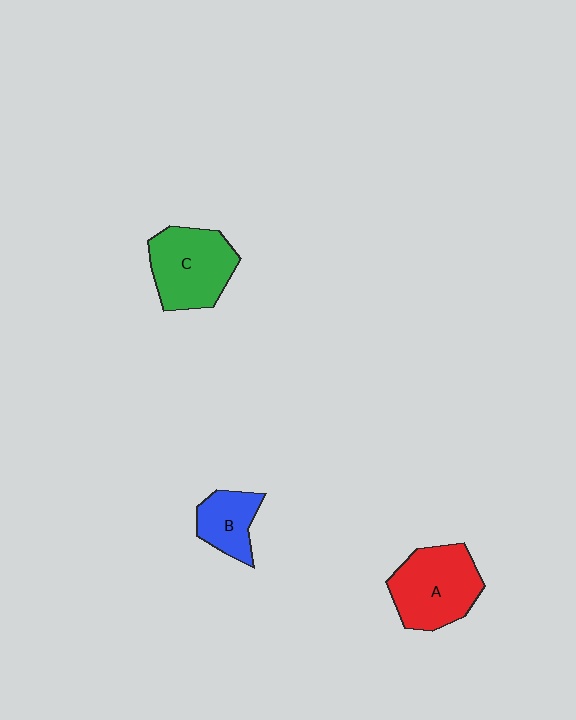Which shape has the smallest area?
Shape B (blue).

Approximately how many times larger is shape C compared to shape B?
Approximately 1.7 times.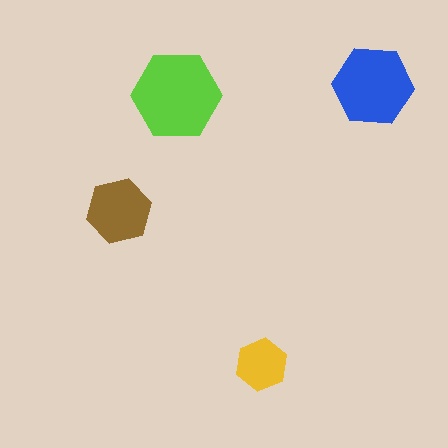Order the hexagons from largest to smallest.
the lime one, the blue one, the brown one, the yellow one.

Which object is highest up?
The blue hexagon is topmost.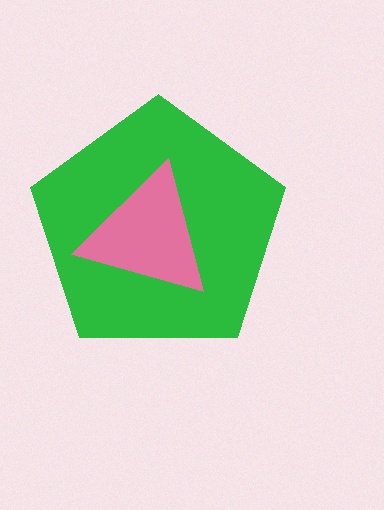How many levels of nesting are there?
2.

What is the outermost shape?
The green pentagon.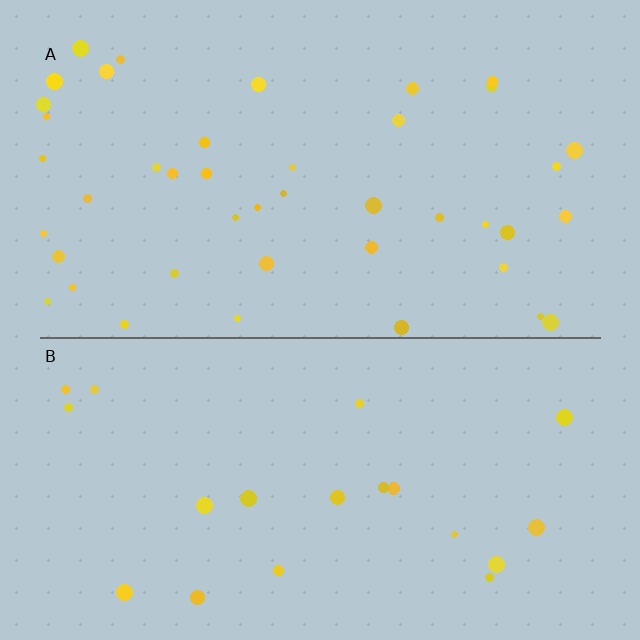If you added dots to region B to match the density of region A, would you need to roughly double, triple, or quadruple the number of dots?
Approximately double.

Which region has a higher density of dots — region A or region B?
A (the top).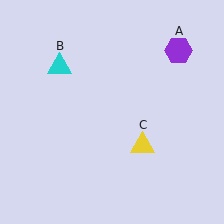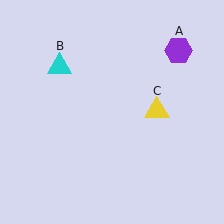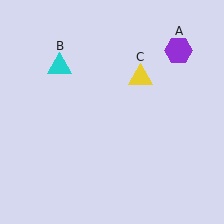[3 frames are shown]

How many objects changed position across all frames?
1 object changed position: yellow triangle (object C).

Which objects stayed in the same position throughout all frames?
Purple hexagon (object A) and cyan triangle (object B) remained stationary.